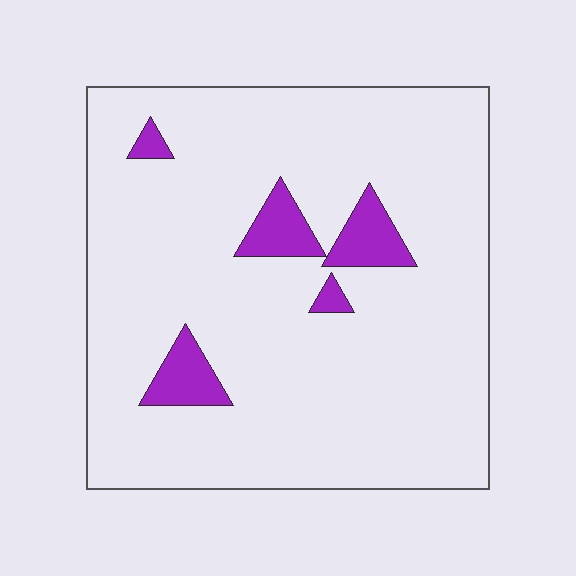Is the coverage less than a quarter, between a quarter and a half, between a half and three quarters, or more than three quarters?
Less than a quarter.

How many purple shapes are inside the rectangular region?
5.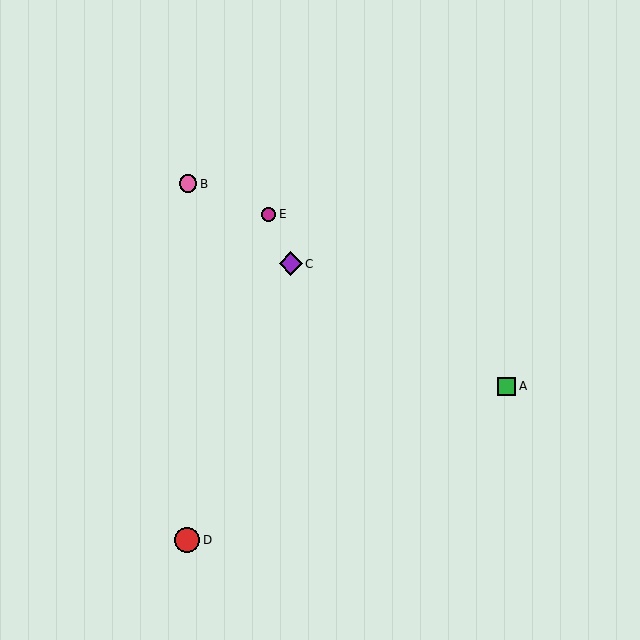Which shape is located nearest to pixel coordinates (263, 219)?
The magenta circle (labeled E) at (269, 214) is nearest to that location.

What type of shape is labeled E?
Shape E is a magenta circle.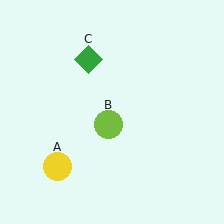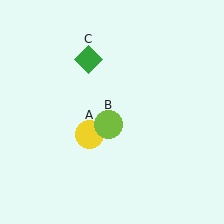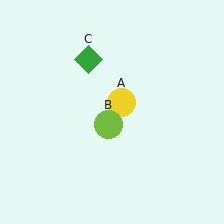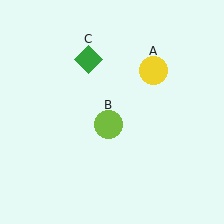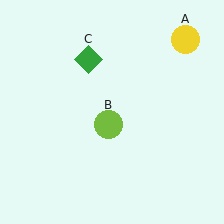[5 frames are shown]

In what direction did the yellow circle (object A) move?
The yellow circle (object A) moved up and to the right.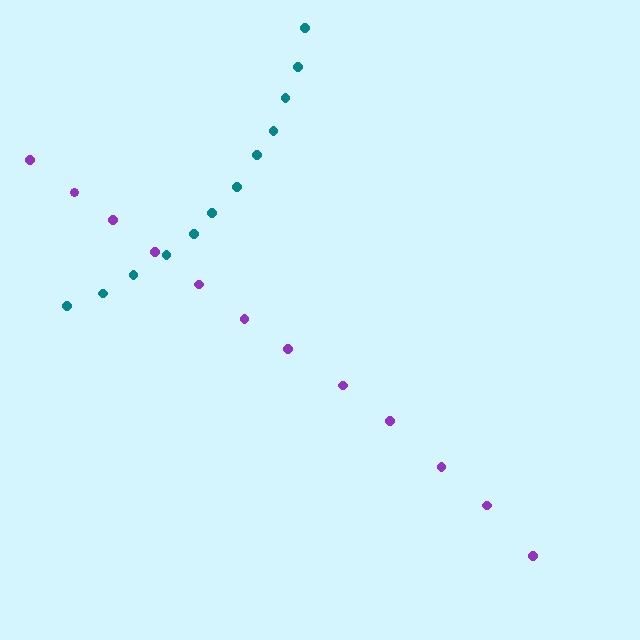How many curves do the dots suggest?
There are 2 distinct paths.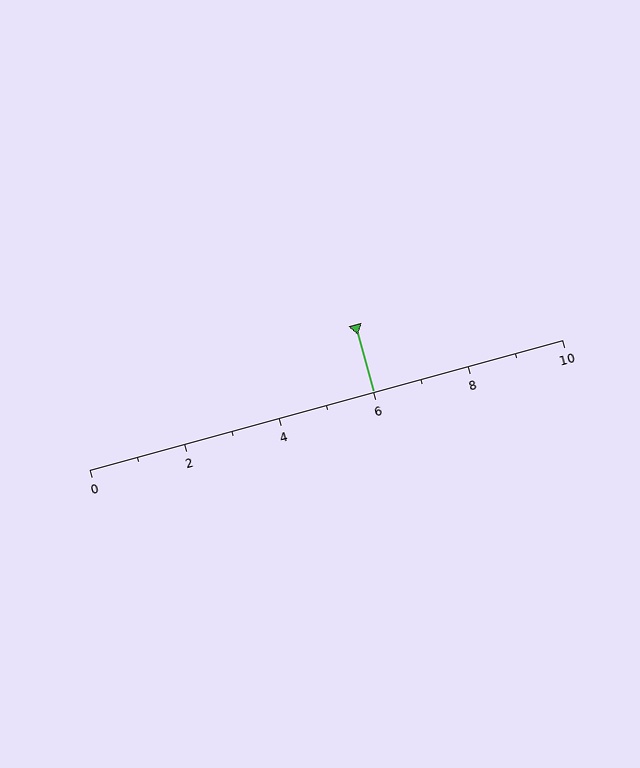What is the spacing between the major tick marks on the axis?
The major ticks are spaced 2 apart.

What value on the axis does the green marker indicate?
The marker indicates approximately 6.